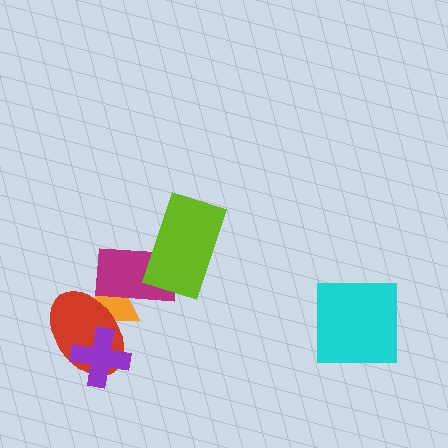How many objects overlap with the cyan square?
0 objects overlap with the cyan square.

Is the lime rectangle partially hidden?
No, no other shape covers it.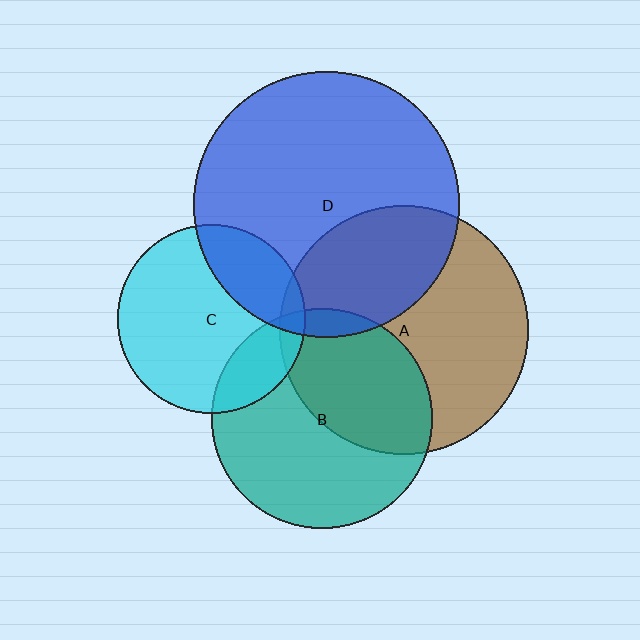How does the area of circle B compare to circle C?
Approximately 1.4 times.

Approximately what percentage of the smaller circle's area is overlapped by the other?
Approximately 25%.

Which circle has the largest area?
Circle D (blue).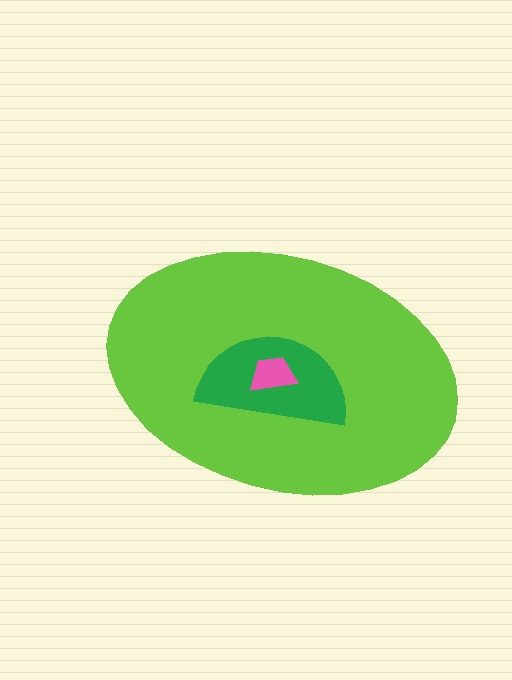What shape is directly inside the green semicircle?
The pink trapezoid.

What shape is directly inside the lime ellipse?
The green semicircle.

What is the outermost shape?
The lime ellipse.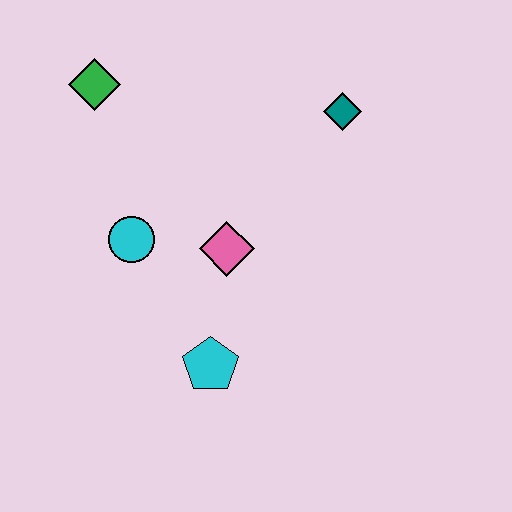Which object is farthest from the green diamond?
The cyan pentagon is farthest from the green diamond.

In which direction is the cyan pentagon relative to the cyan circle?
The cyan pentagon is below the cyan circle.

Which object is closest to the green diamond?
The cyan circle is closest to the green diamond.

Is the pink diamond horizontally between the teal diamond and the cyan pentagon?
Yes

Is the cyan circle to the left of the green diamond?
No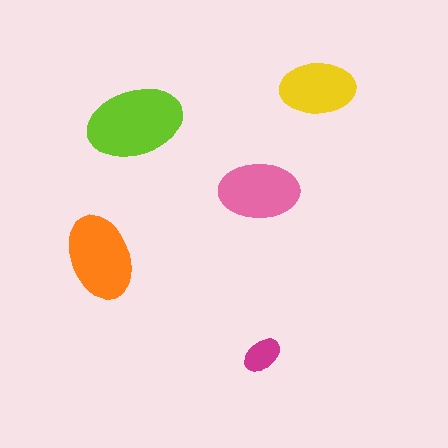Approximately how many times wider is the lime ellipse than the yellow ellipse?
About 1.5 times wider.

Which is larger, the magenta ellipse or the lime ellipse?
The lime one.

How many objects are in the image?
There are 5 objects in the image.